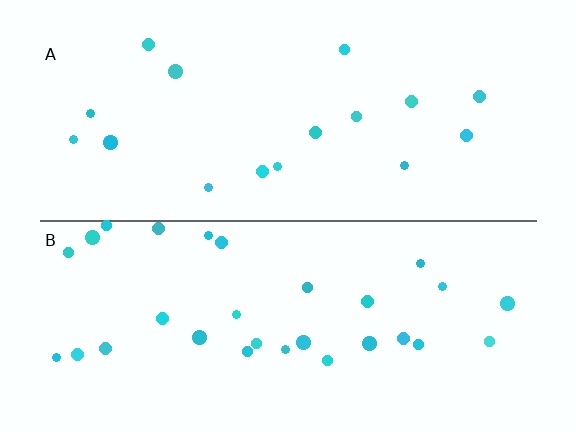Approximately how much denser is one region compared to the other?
Approximately 1.8× — region B over region A.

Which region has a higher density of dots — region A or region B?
B (the bottom).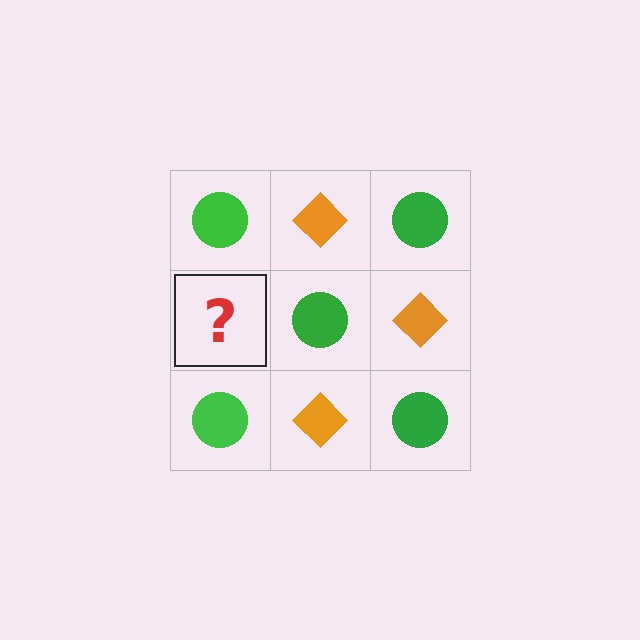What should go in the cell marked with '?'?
The missing cell should contain an orange diamond.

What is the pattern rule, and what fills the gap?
The rule is that it alternates green circle and orange diamond in a checkerboard pattern. The gap should be filled with an orange diamond.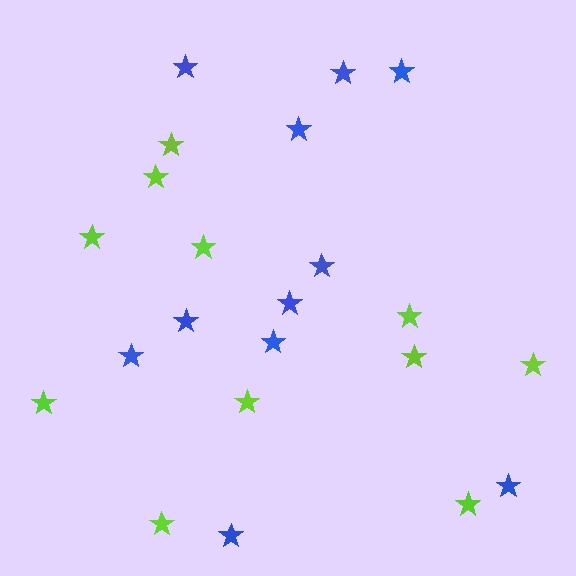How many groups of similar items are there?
There are 2 groups: one group of blue stars (11) and one group of lime stars (11).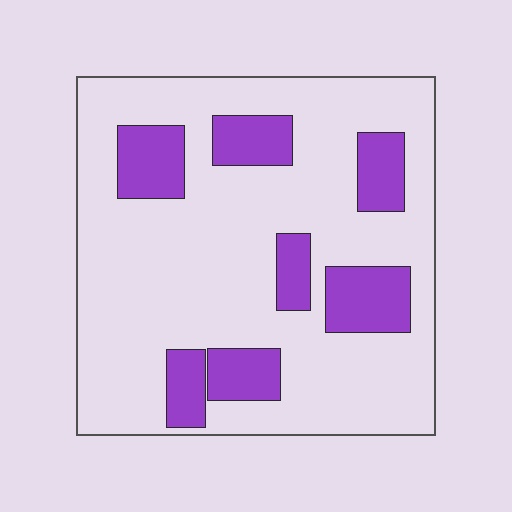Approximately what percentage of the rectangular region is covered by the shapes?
Approximately 20%.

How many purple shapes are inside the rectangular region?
7.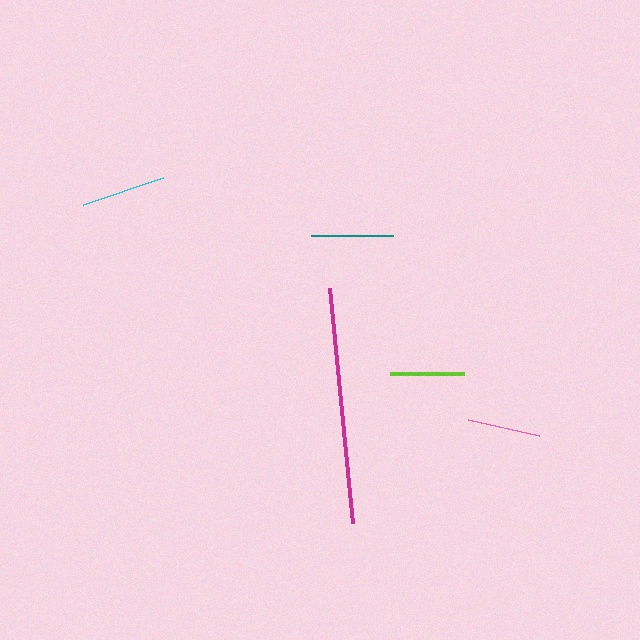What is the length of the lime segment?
The lime segment is approximately 74 pixels long.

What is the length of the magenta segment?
The magenta segment is approximately 236 pixels long.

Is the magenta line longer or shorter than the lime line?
The magenta line is longer than the lime line.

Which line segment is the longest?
The magenta line is the longest at approximately 236 pixels.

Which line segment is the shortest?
The pink line is the shortest at approximately 74 pixels.